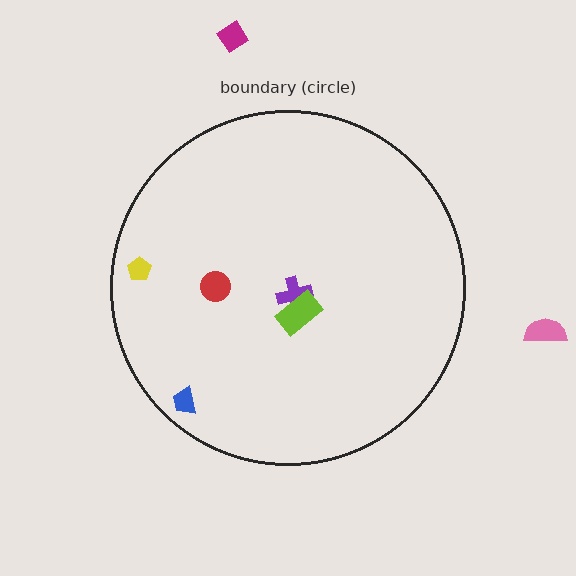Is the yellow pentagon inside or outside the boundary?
Inside.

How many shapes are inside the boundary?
5 inside, 2 outside.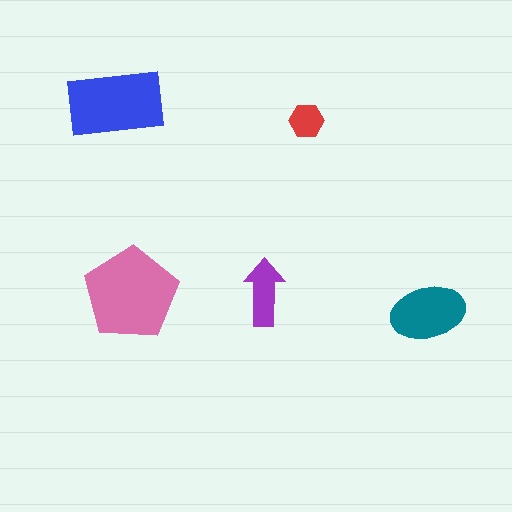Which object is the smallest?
The red hexagon.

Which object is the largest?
The pink pentagon.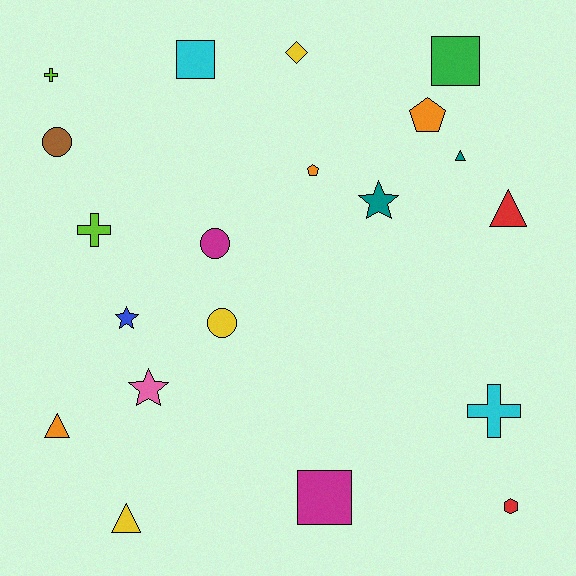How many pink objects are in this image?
There is 1 pink object.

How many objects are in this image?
There are 20 objects.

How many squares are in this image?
There are 3 squares.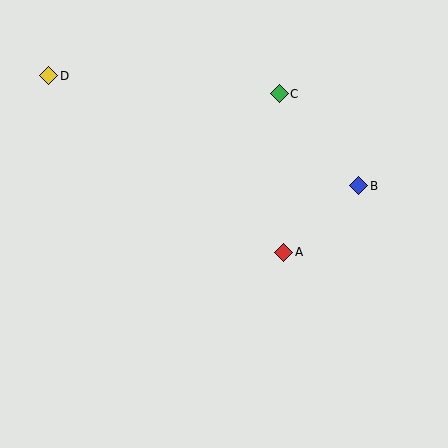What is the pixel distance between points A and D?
The distance between A and D is 294 pixels.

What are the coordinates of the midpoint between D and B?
The midpoint between D and B is at (204, 131).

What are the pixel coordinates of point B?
Point B is at (359, 186).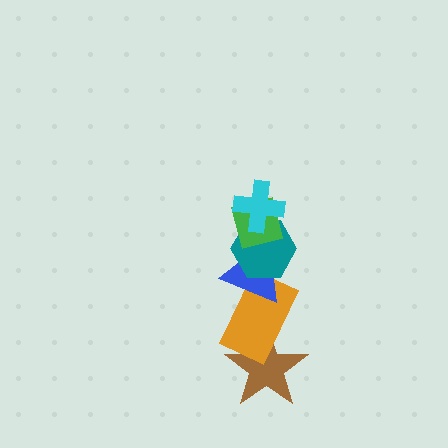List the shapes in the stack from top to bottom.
From top to bottom: the cyan cross, the green square, the teal hexagon, the blue triangle, the orange rectangle, the brown star.